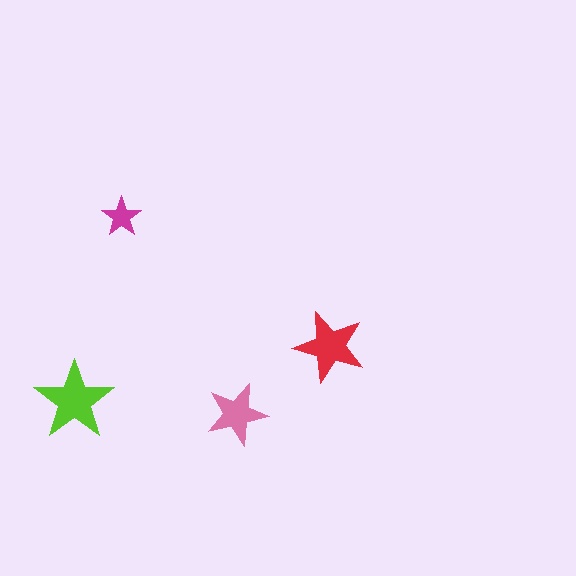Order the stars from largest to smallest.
the lime one, the red one, the pink one, the magenta one.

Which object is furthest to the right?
The red star is rightmost.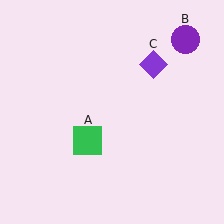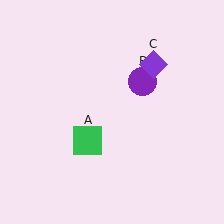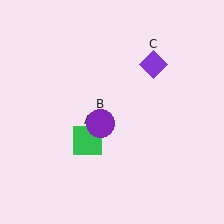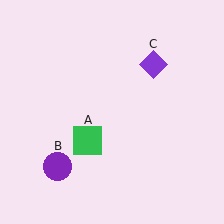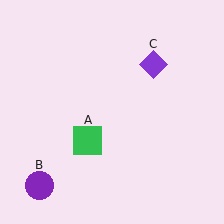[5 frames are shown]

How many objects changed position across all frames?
1 object changed position: purple circle (object B).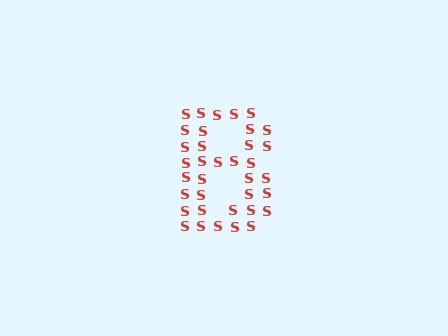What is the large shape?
The large shape is the letter B.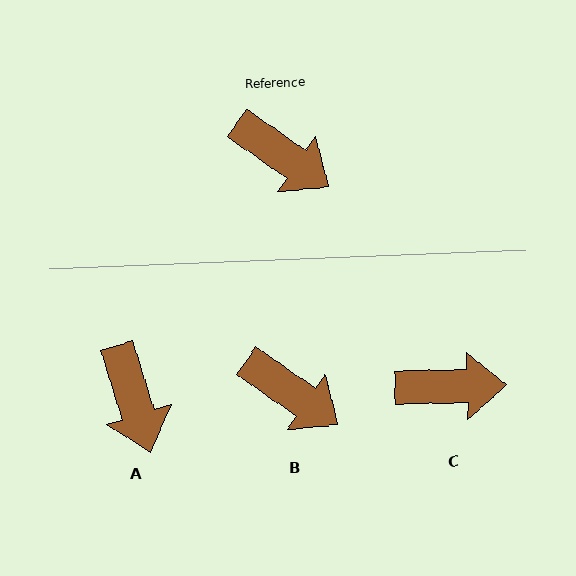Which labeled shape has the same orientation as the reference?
B.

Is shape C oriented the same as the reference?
No, it is off by about 36 degrees.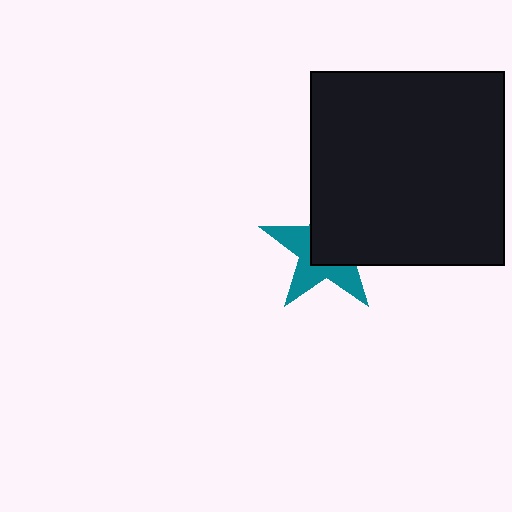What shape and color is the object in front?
The object in front is a black square.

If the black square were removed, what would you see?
You would see the complete teal star.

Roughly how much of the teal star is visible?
About half of it is visible (roughly 46%).